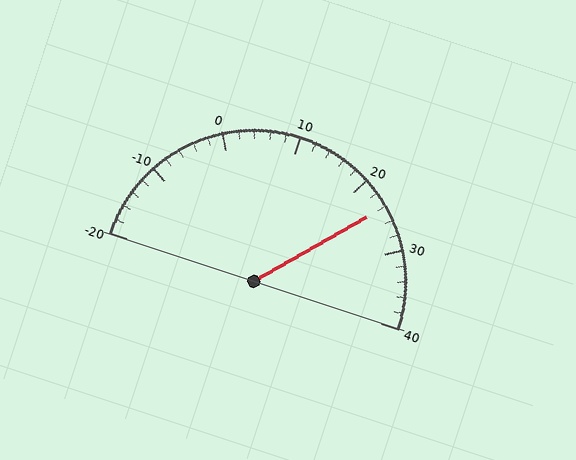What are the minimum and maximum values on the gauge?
The gauge ranges from -20 to 40.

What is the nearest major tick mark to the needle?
The nearest major tick mark is 20.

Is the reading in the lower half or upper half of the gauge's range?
The reading is in the upper half of the range (-20 to 40).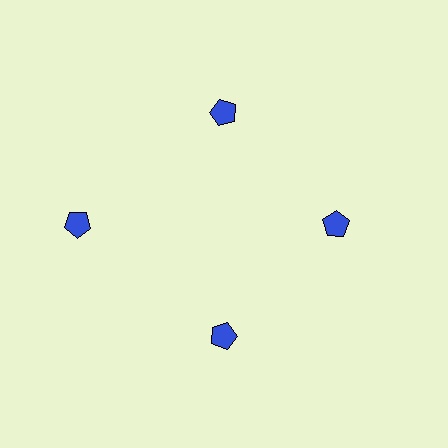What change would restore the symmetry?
The symmetry would be restored by moving it inward, back onto the ring so that all 4 pentagons sit at equal angles and equal distance from the center.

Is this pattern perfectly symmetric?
No. The 4 blue pentagons are arranged in a ring, but one element near the 9 o'clock position is pushed outward from the center, breaking the 4-fold rotational symmetry.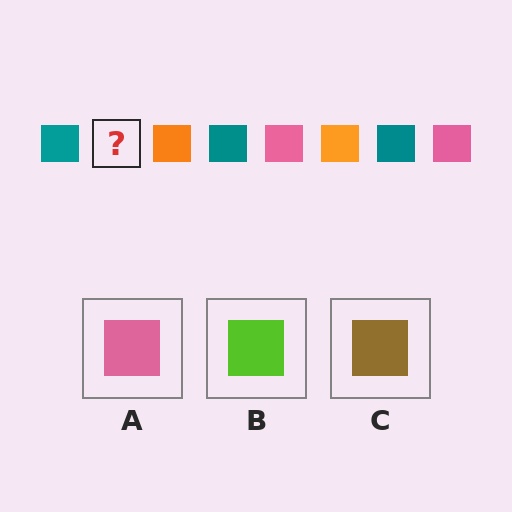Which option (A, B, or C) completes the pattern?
A.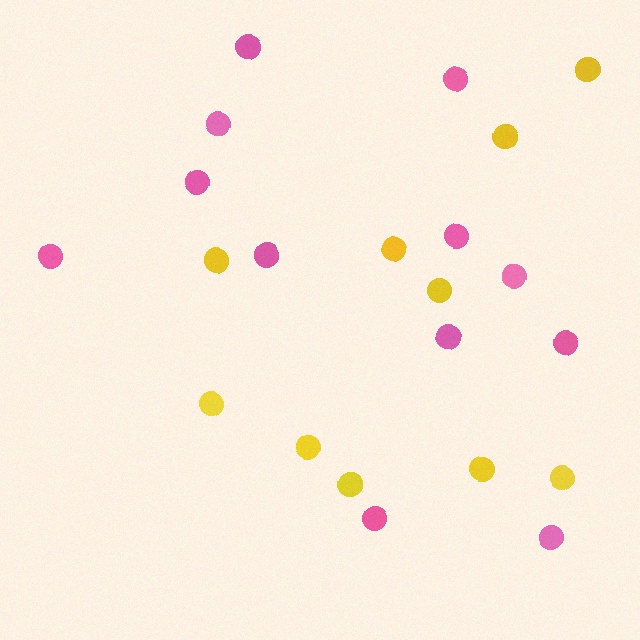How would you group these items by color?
There are 2 groups: one group of yellow circles (10) and one group of pink circles (12).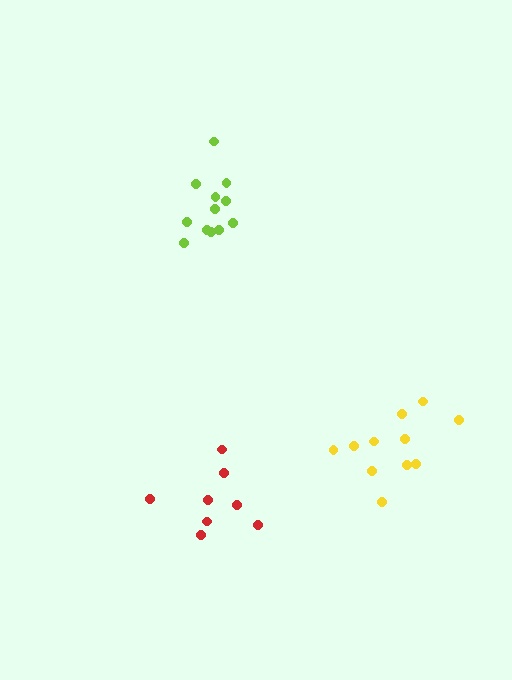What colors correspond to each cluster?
The clusters are colored: red, yellow, lime.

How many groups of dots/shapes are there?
There are 3 groups.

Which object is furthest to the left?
The red cluster is leftmost.